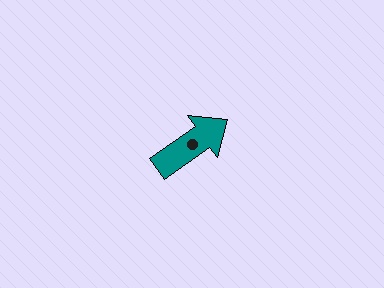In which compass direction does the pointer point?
Northeast.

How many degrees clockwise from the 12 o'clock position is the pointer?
Approximately 55 degrees.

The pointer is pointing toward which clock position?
Roughly 2 o'clock.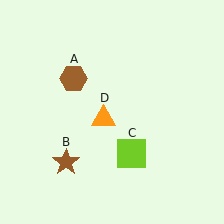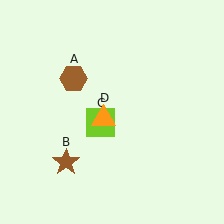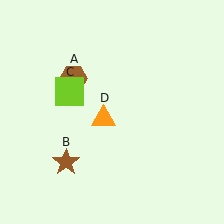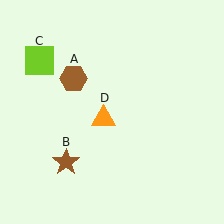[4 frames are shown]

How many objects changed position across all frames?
1 object changed position: lime square (object C).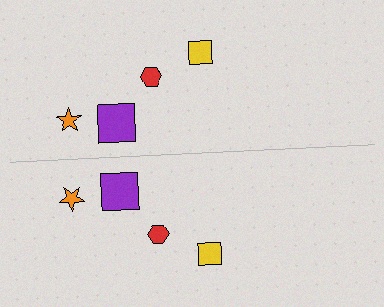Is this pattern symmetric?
Yes, this pattern has bilateral (reflection) symmetry.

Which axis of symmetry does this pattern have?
The pattern has a horizontal axis of symmetry running through the center of the image.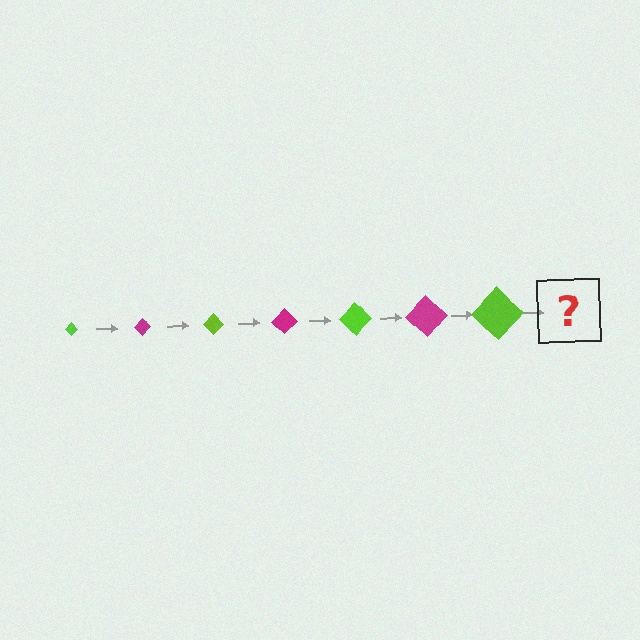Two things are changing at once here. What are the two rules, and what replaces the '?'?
The two rules are that the diamond grows larger each step and the color cycles through lime and magenta. The '?' should be a magenta diamond, larger than the previous one.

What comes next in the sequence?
The next element should be a magenta diamond, larger than the previous one.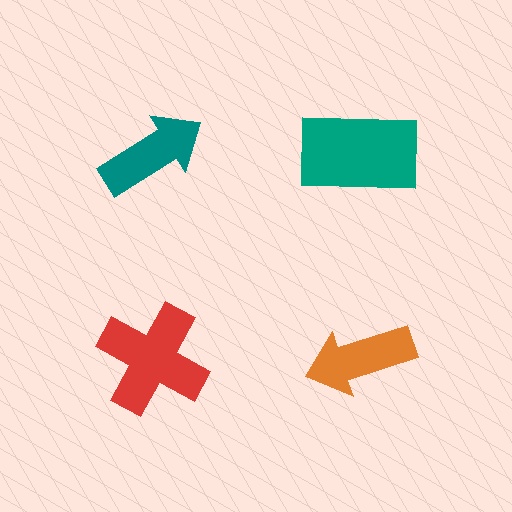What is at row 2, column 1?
A red cross.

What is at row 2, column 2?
An orange arrow.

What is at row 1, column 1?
A teal arrow.